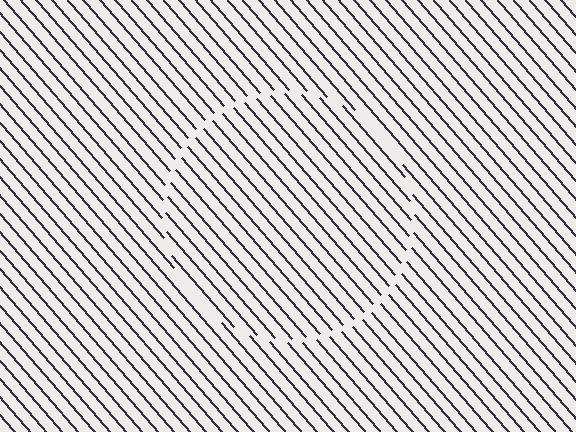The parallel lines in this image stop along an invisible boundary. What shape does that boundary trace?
An illusory circle. The interior of the shape contains the same grating, shifted by half a period — the contour is defined by the phase discontinuity where line-ends from the inner and outer gratings abut.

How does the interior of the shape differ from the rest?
The interior of the shape contains the same grating, shifted by half a period — the contour is defined by the phase discontinuity where line-ends from the inner and outer gratings abut.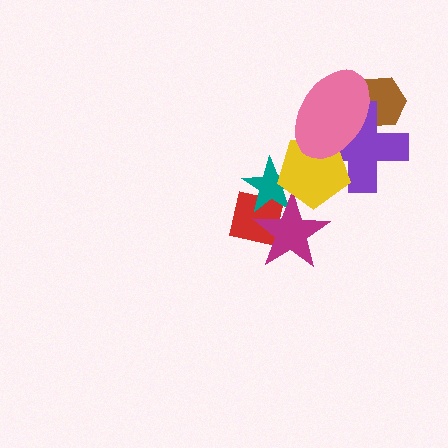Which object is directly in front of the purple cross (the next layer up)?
The yellow pentagon is directly in front of the purple cross.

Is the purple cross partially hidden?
Yes, it is partially covered by another shape.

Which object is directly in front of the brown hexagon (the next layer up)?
The purple cross is directly in front of the brown hexagon.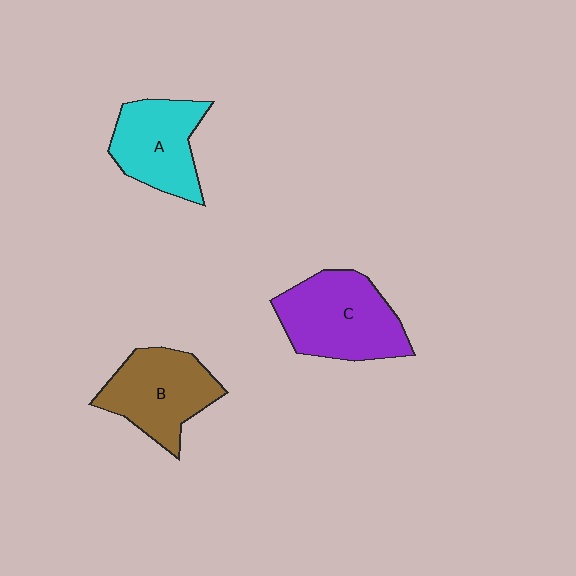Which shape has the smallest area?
Shape A (cyan).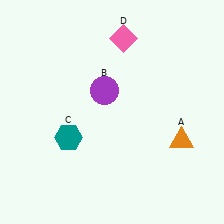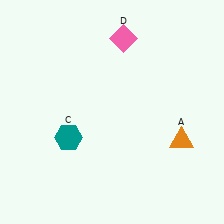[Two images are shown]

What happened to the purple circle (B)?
The purple circle (B) was removed in Image 2. It was in the top-left area of Image 1.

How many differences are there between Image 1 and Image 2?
There is 1 difference between the two images.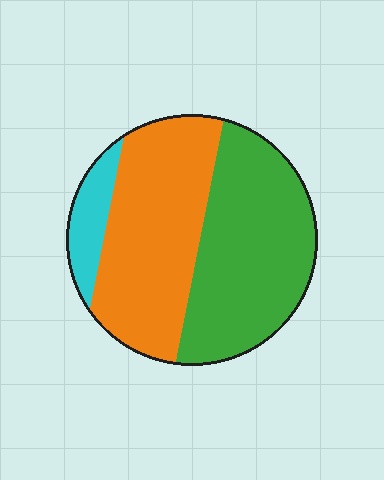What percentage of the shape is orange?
Orange covers about 45% of the shape.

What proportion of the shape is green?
Green takes up between a third and a half of the shape.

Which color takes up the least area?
Cyan, at roughly 10%.